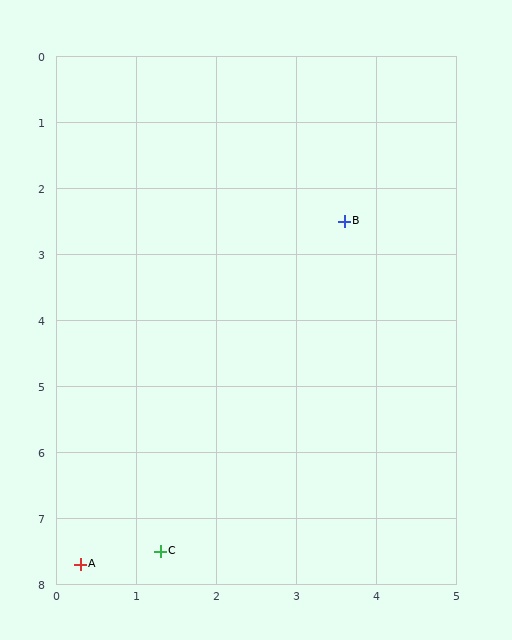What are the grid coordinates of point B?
Point B is at approximately (3.6, 2.5).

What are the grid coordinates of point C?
Point C is at approximately (1.3, 7.5).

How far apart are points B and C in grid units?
Points B and C are about 5.5 grid units apart.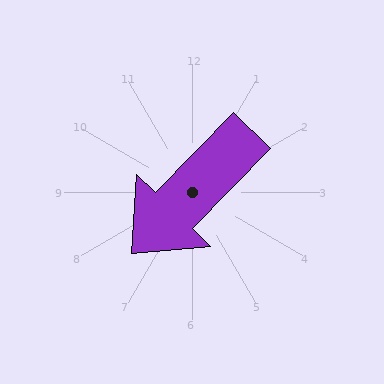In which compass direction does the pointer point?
Southwest.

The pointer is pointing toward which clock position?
Roughly 7 o'clock.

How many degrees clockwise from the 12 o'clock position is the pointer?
Approximately 224 degrees.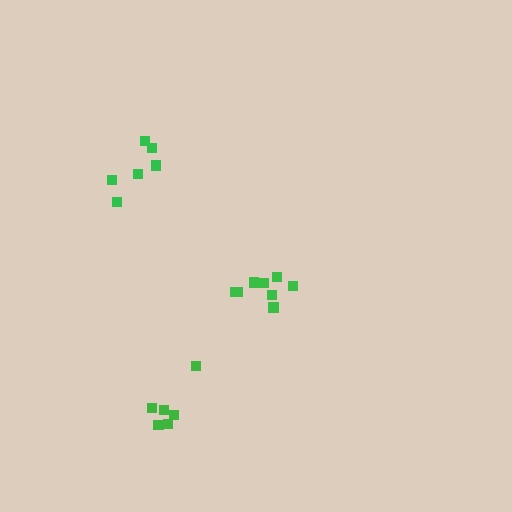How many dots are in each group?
Group 1: 6 dots, Group 2: 6 dots, Group 3: 8 dots (20 total).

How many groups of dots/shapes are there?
There are 3 groups.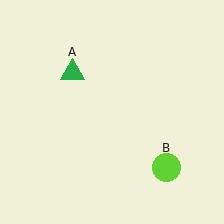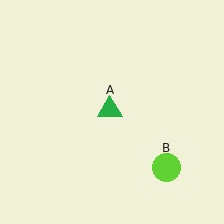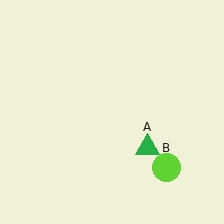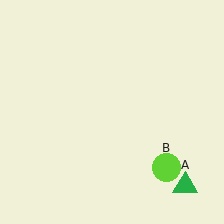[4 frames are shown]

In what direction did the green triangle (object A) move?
The green triangle (object A) moved down and to the right.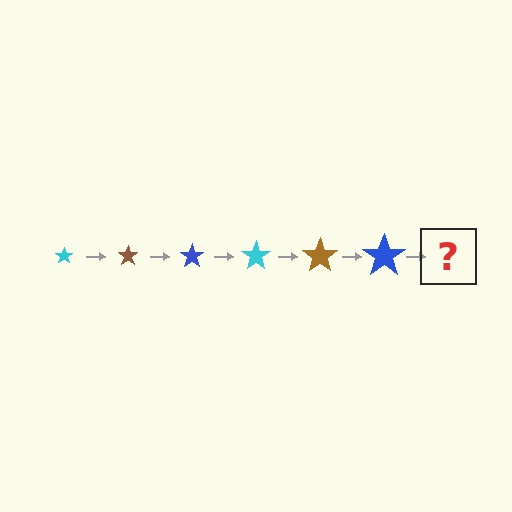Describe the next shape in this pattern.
It should be a cyan star, larger than the previous one.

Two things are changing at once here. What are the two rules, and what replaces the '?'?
The two rules are that the star grows larger each step and the color cycles through cyan, brown, and blue. The '?' should be a cyan star, larger than the previous one.